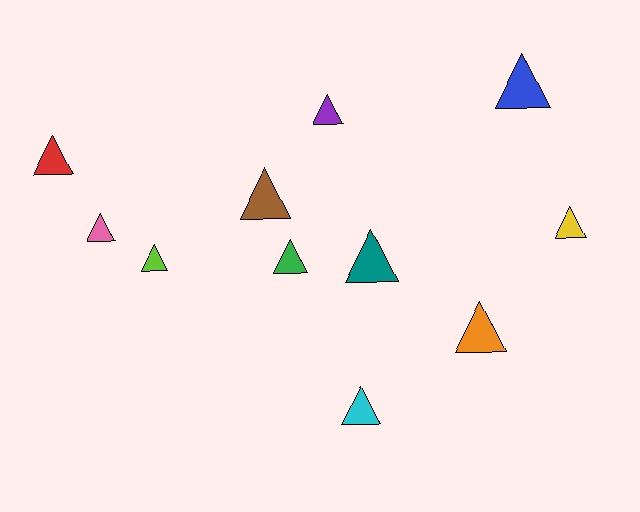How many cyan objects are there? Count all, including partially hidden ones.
There is 1 cyan object.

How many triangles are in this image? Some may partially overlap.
There are 11 triangles.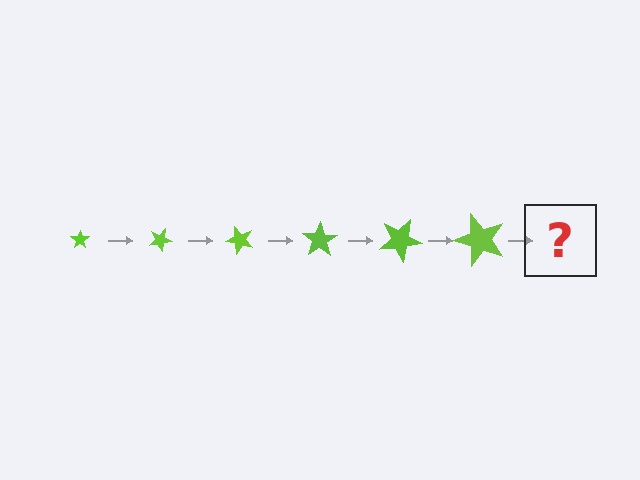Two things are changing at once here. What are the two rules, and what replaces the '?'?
The two rules are that the star grows larger each step and it rotates 25 degrees each step. The '?' should be a star, larger than the previous one and rotated 150 degrees from the start.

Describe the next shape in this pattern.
It should be a star, larger than the previous one and rotated 150 degrees from the start.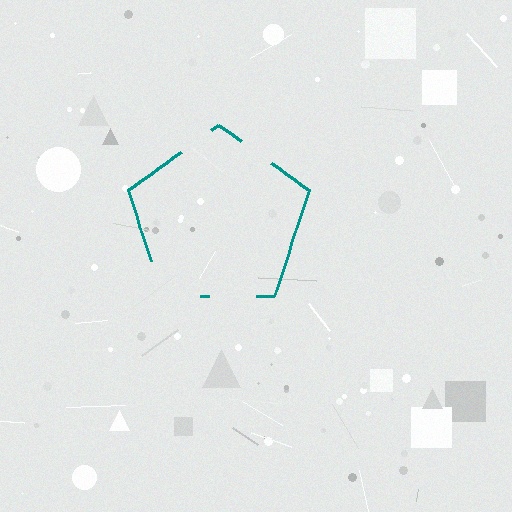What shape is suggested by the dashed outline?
The dashed outline suggests a pentagon.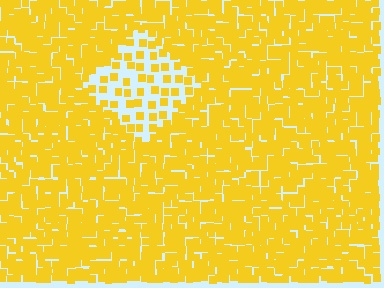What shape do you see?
I see a diamond.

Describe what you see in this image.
The image contains small yellow elements arranged at two different densities. A diamond-shaped region is visible where the elements are less densely packed than the surrounding area.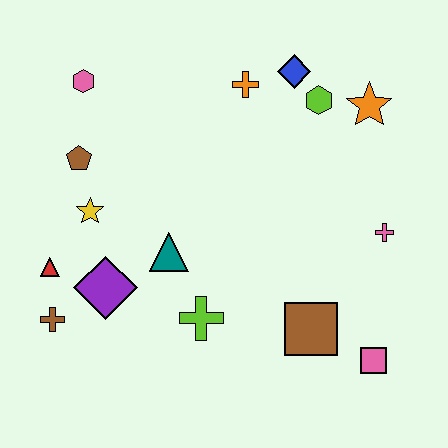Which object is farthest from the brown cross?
The orange star is farthest from the brown cross.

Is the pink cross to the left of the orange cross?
No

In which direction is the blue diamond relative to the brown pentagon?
The blue diamond is to the right of the brown pentagon.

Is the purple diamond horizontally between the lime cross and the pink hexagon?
Yes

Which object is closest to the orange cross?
The blue diamond is closest to the orange cross.